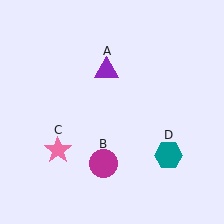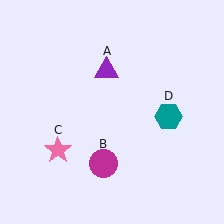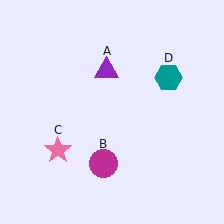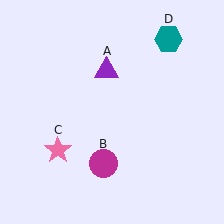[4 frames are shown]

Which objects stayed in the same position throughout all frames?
Purple triangle (object A) and magenta circle (object B) and pink star (object C) remained stationary.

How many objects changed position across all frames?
1 object changed position: teal hexagon (object D).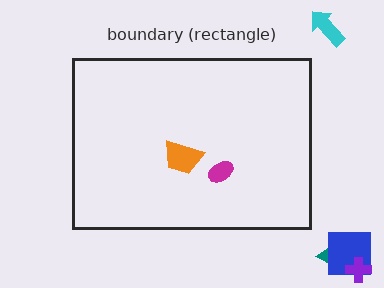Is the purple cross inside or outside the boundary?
Outside.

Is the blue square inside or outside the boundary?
Outside.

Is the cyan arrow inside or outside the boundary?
Outside.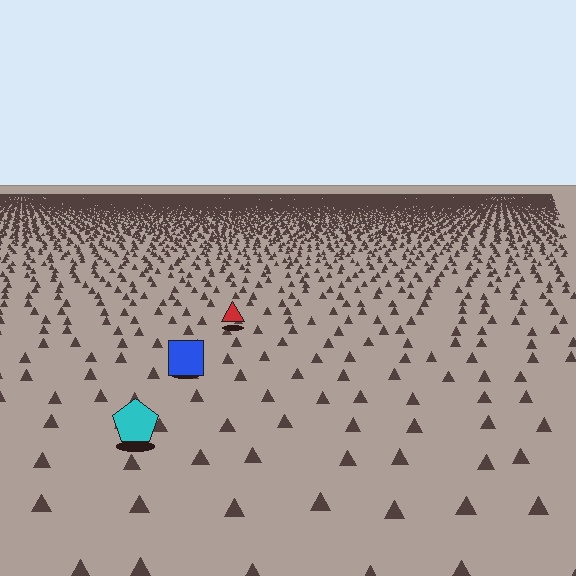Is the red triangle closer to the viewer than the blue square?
No. The blue square is closer — you can tell from the texture gradient: the ground texture is coarser near it.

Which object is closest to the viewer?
The cyan pentagon is closest. The texture marks near it are larger and more spread out.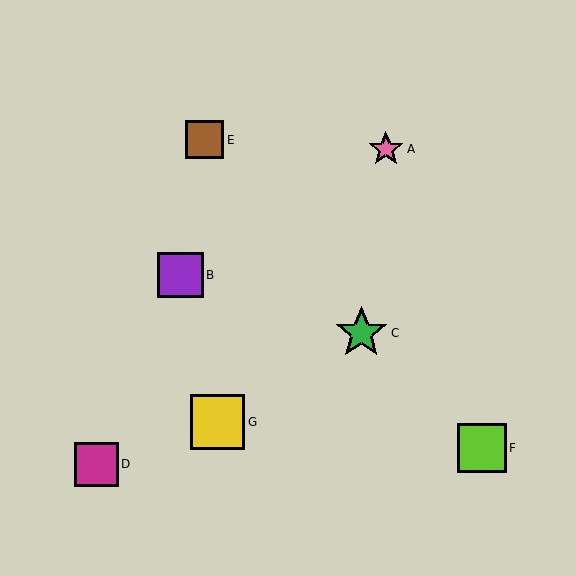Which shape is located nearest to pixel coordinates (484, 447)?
The lime square (labeled F) at (482, 448) is nearest to that location.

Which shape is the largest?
The yellow square (labeled G) is the largest.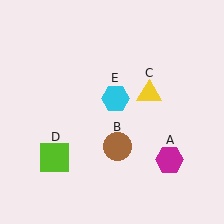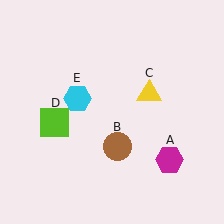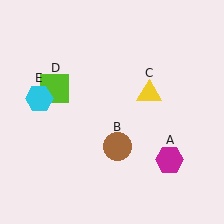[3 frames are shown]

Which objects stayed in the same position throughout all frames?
Magenta hexagon (object A) and brown circle (object B) and yellow triangle (object C) remained stationary.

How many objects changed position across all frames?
2 objects changed position: lime square (object D), cyan hexagon (object E).